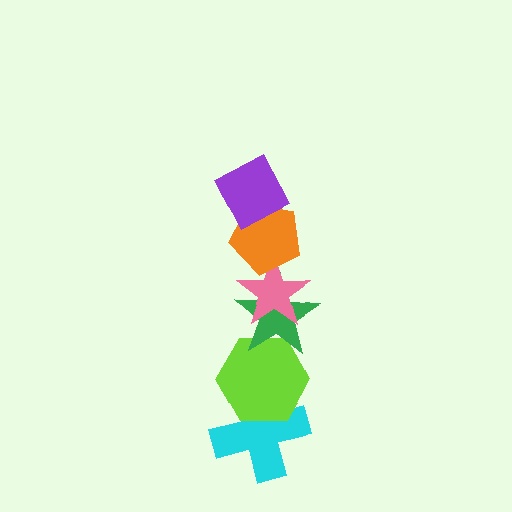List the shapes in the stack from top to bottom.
From top to bottom: the purple diamond, the orange pentagon, the pink star, the green star, the lime hexagon, the cyan cross.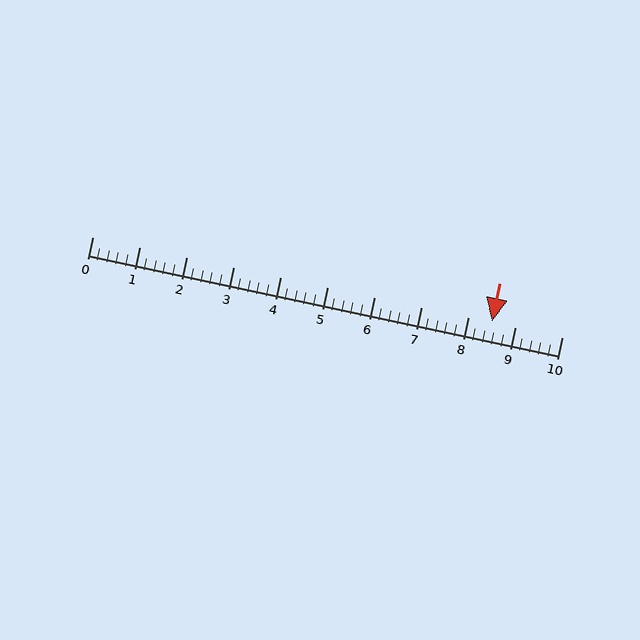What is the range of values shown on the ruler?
The ruler shows values from 0 to 10.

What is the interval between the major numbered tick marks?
The major tick marks are spaced 1 units apart.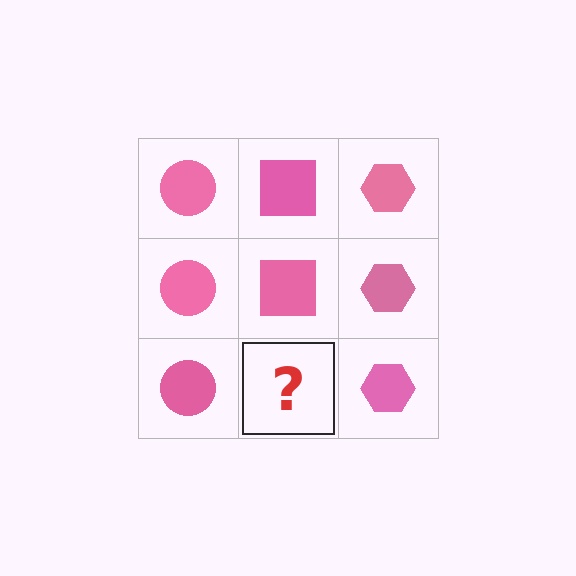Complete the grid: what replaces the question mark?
The question mark should be replaced with a pink square.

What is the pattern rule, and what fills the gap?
The rule is that each column has a consistent shape. The gap should be filled with a pink square.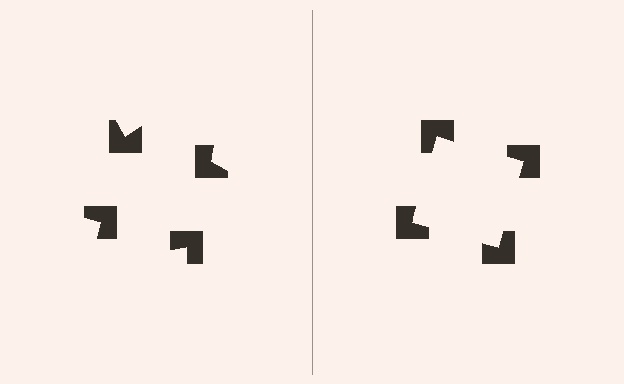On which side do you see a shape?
An illusory square appears on the right side. On the left side the wedge cuts are rotated, so no coherent shape forms.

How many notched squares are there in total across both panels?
8 — 4 on each side.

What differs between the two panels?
The notched squares are positioned identically on both sides; only the wedge orientations differ. On the right they align to a square; on the left they are misaligned.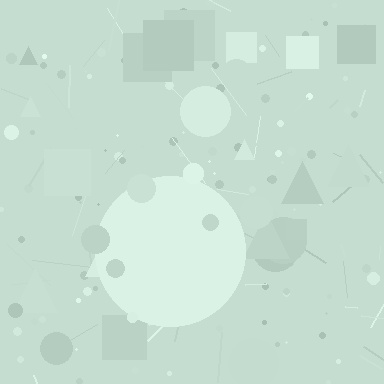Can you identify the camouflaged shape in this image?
The camouflaged shape is a circle.